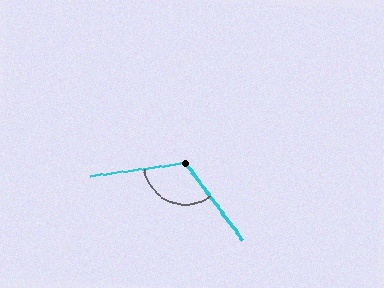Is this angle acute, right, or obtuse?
It is obtuse.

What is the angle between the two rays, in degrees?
Approximately 119 degrees.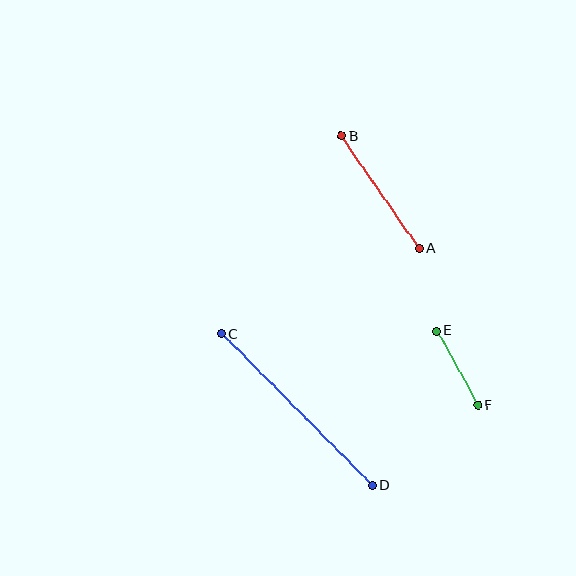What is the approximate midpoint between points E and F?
The midpoint is at approximately (457, 368) pixels.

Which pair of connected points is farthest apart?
Points C and D are farthest apart.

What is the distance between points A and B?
The distance is approximately 137 pixels.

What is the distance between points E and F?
The distance is approximately 85 pixels.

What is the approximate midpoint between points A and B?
The midpoint is at approximately (380, 192) pixels.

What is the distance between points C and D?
The distance is approximately 213 pixels.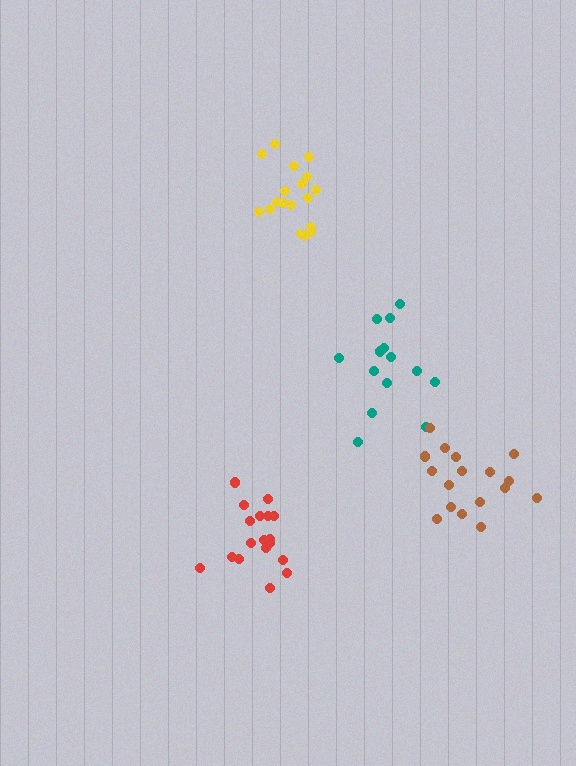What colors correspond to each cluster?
The clusters are colored: red, yellow, teal, brown.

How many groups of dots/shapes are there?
There are 4 groups.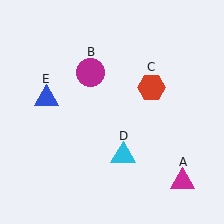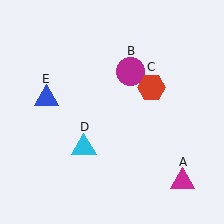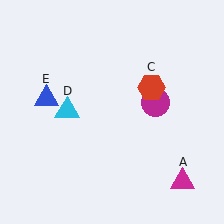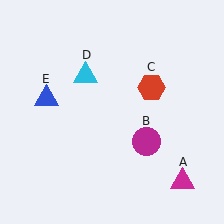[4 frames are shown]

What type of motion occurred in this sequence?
The magenta circle (object B), cyan triangle (object D) rotated clockwise around the center of the scene.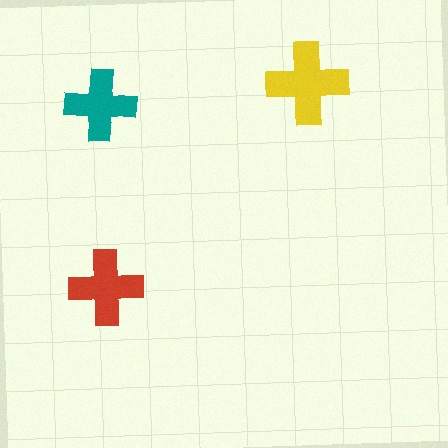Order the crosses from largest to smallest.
the yellow one, the red one, the teal one.